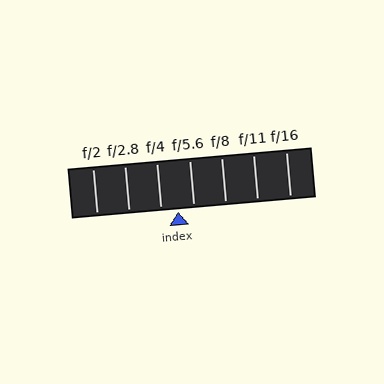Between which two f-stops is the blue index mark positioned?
The index mark is between f/4 and f/5.6.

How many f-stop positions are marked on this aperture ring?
There are 7 f-stop positions marked.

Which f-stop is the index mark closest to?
The index mark is closest to f/5.6.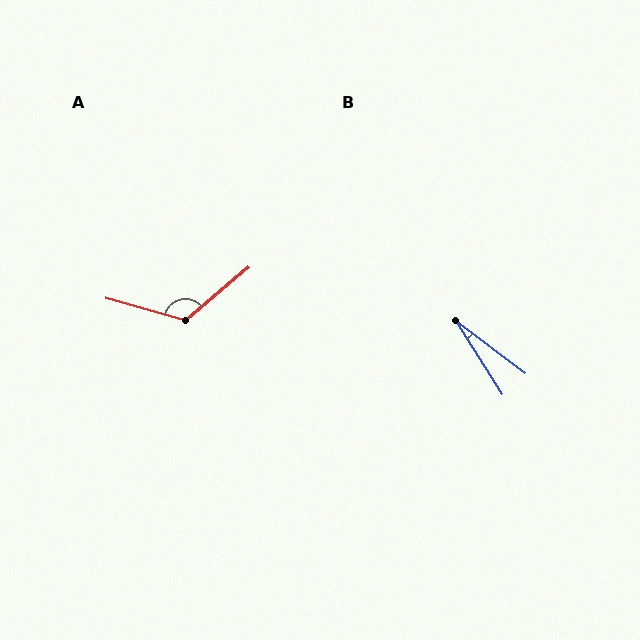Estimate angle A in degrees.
Approximately 124 degrees.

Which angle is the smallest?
B, at approximately 21 degrees.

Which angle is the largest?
A, at approximately 124 degrees.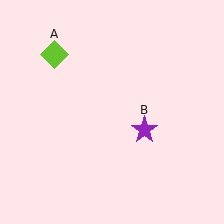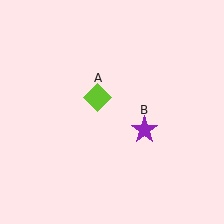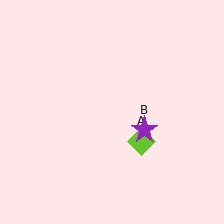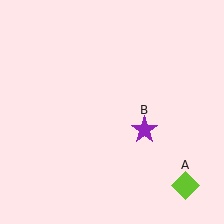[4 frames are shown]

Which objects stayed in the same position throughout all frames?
Purple star (object B) remained stationary.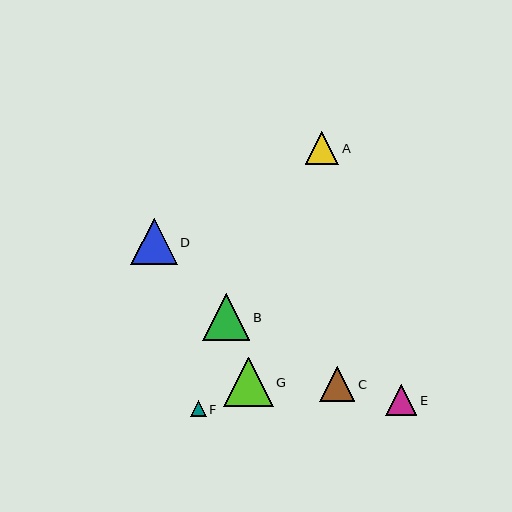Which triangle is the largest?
Triangle G is the largest with a size of approximately 49 pixels.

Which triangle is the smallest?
Triangle F is the smallest with a size of approximately 16 pixels.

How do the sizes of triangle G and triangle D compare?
Triangle G and triangle D are approximately the same size.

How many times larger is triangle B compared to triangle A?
Triangle B is approximately 1.4 times the size of triangle A.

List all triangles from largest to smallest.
From largest to smallest: G, B, D, C, A, E, F.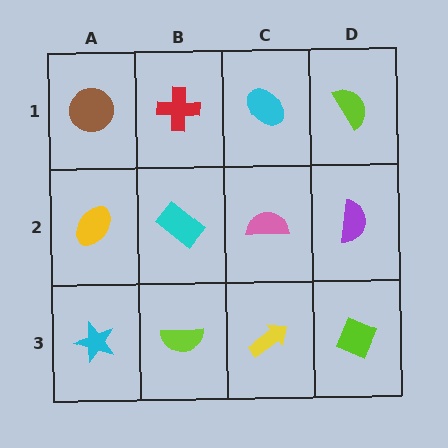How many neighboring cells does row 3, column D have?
2.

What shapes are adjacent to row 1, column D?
A purple semicircle (row 2, column D), a cyan ellipse (row 1, column C).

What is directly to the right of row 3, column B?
A yellow arrow.